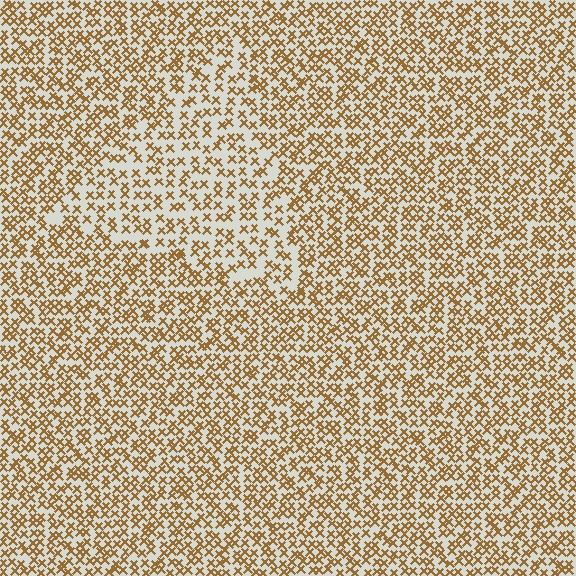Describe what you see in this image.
The image contains small brown elements arranged at two different densities. A triangle-shaped region is visible where the elements are less densely packed than the surrounding area.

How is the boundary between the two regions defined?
The boundary is defined by a change in element density (approximately 1.6x ratio). All elements are the same color, size, and shape.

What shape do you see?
I see a triangle.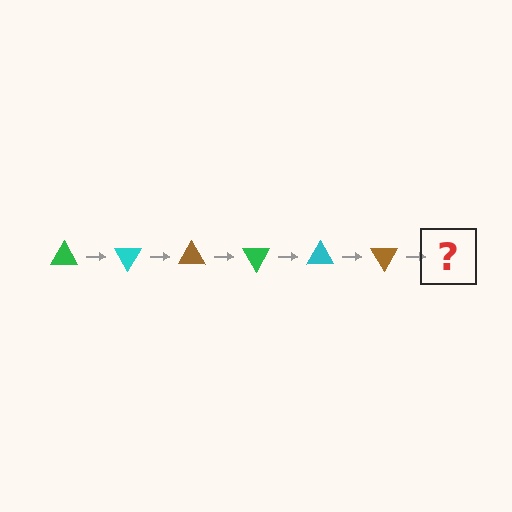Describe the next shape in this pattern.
It should be a green triangle, rotated 360 degrees from the start.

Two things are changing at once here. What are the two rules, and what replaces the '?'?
The two rules are that it rotates 60 degrees each step and the color cycles through green, cyan, and brown. The '?' should be a green triangle, rotated 360 degrees from the start.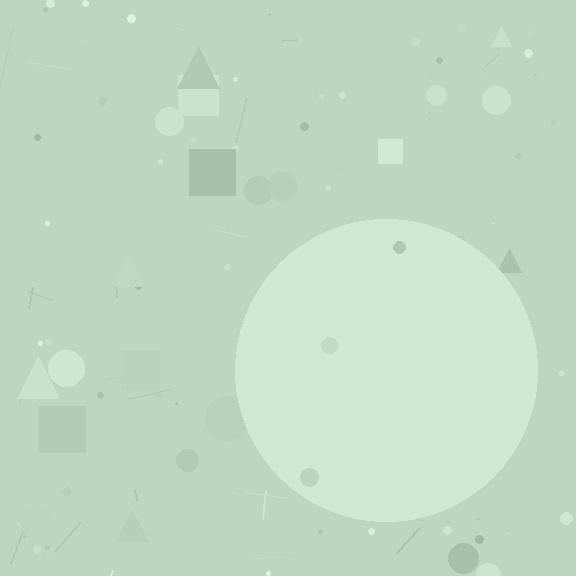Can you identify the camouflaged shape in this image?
The camouflaged shape is a circle.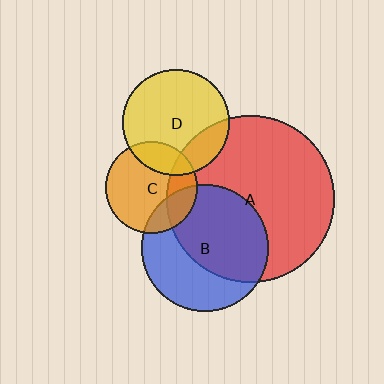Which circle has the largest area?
Circle A (red).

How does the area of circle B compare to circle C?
Approximately 1.9 times.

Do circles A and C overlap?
Yes.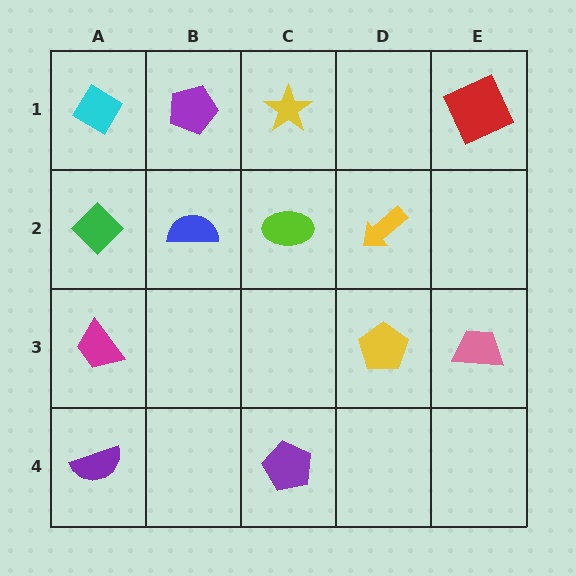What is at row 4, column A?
A purple semicircle.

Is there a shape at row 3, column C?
No, that cell is empty.